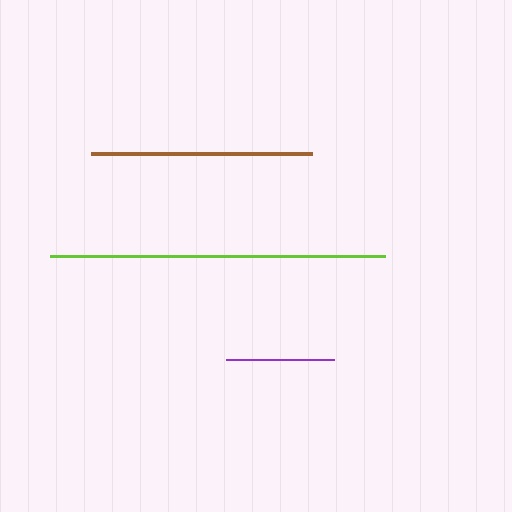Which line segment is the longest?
The lime line is the longest at approximately 335 pixels.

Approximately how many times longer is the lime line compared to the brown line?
The lime line is approximately 1.5 times the length of the brown line.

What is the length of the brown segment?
The brown segment is approximately 221 pixels long.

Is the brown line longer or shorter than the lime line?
The lime line is longer than the brown line.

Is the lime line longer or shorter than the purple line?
The lime line is longer than the purple line.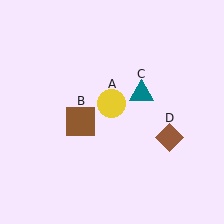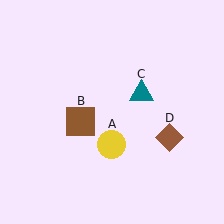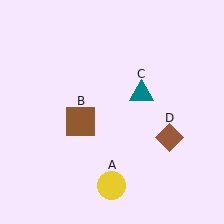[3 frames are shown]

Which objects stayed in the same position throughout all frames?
Brown square (object B) and teal triangle (object C) and brown diamond (object D) remained stationary.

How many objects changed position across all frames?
1 object changed position: yellow circle (object A).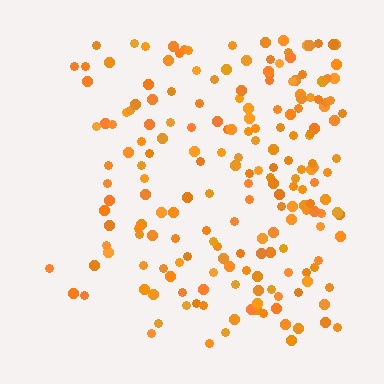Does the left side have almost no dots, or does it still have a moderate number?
Still a moderate number, just noticeably fewer than the right.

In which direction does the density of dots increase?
From left to right, with the right side densest.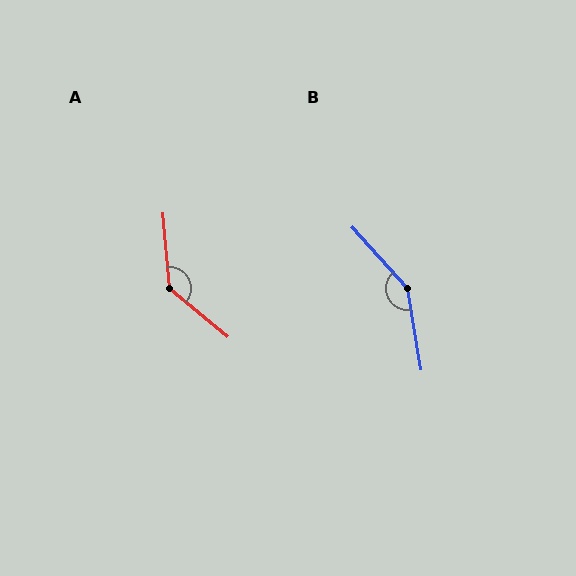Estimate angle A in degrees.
Approximately 135 degrees.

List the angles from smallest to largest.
A (135°), B (147°).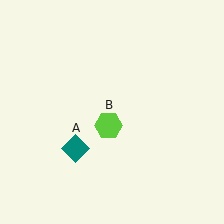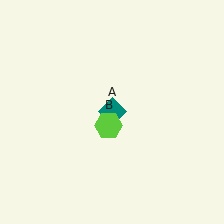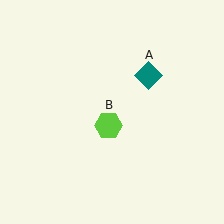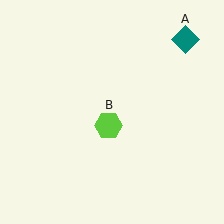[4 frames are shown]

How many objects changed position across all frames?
1 object changed position: teal diamond (object A).